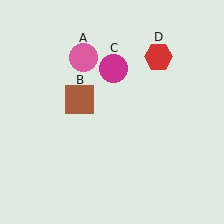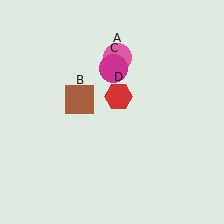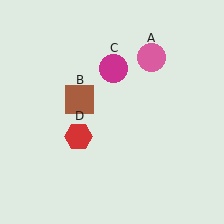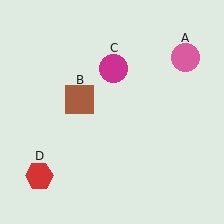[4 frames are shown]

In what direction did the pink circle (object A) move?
The pink circle (object A) moved right.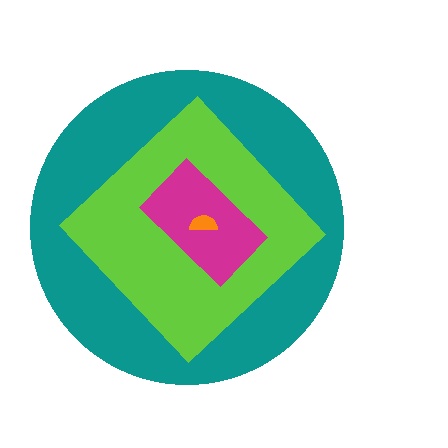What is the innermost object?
The orange semicircle.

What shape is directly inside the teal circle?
The lime diamond.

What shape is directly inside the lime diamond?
The magenta rectangle.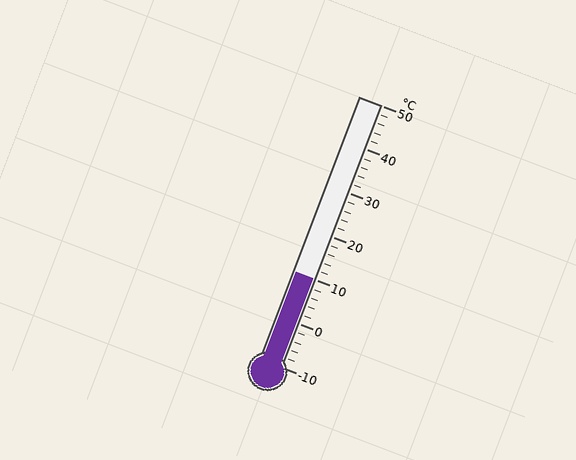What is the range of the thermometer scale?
The thermometer scale ranges from -10°C to 50°C.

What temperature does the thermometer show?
The thermometer shows approximately 10°C.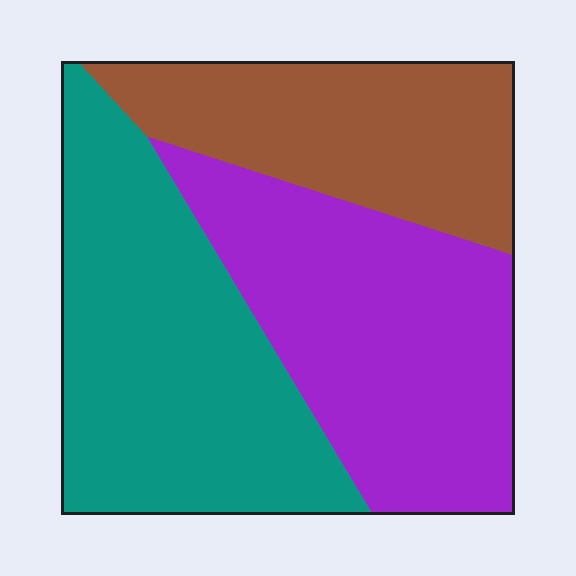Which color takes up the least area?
Brown, at roughly 25%.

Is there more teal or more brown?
Teal.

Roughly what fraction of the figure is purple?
Purple covers around 35% of the figure.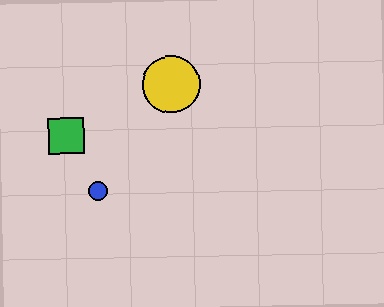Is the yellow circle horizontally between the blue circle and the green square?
No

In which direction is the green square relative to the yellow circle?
The green square is to the left of the yellow circle.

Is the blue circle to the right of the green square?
Yes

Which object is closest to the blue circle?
The green square is closest to the blue circle.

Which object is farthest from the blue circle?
The yellow circle is farthest from the blue circle.